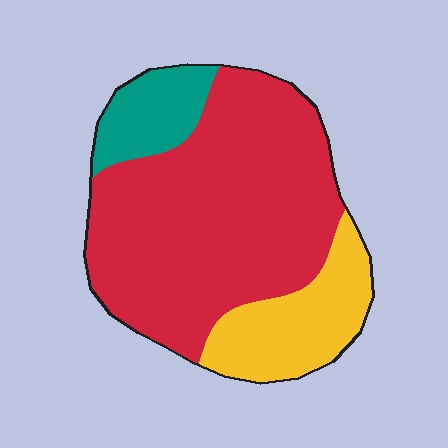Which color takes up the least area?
Teal, at roughly 10%.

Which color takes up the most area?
Red, at roughly 70%.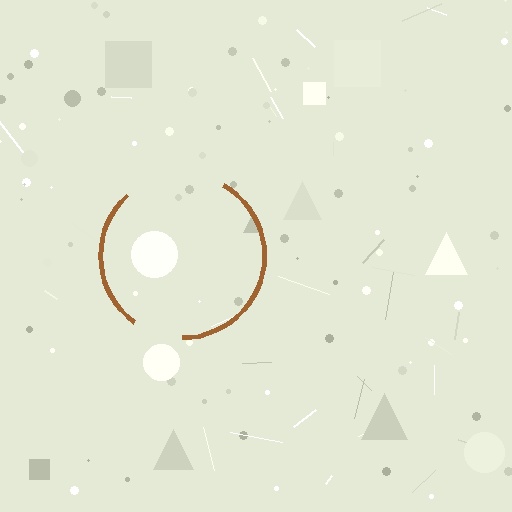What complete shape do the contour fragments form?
The contour fragments form a circle.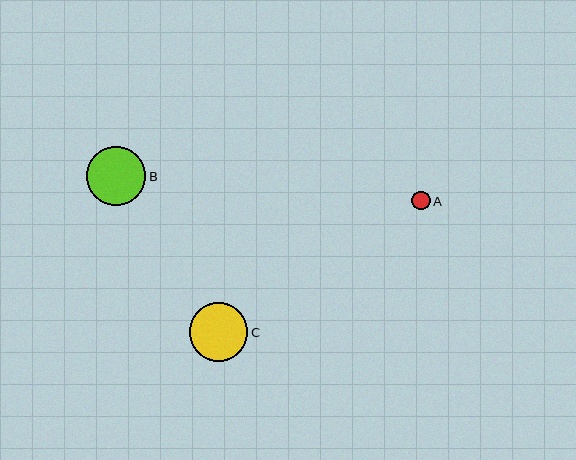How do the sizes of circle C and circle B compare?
Circle C and circle B are approximately the same size.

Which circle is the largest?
Circle C is the largest with a size of approximately 59 pixels.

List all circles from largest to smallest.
From largest to smallest: C, B, A.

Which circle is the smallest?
Circle A is the smallest with a size of approximately 19 pixels.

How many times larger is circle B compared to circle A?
Circle B is approximately 3.2 times the size of circle A.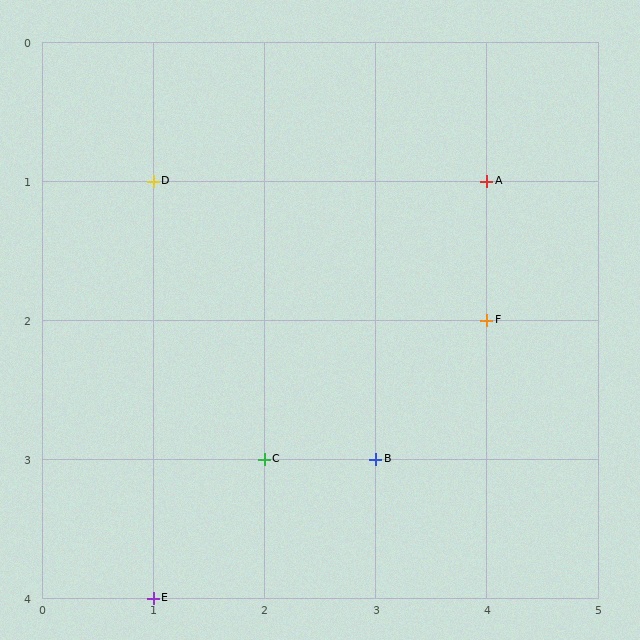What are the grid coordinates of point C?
Point C is at grid coordinates (2, 3).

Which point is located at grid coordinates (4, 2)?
Point F is at (4, 2).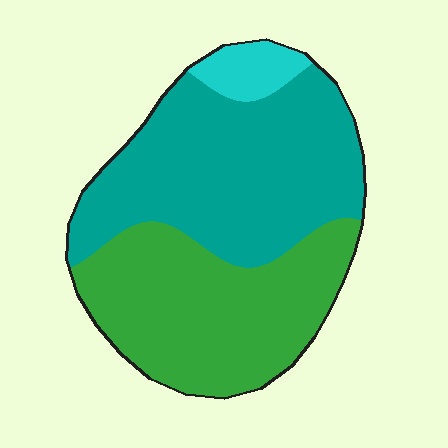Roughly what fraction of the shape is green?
Green takes up between a quarter and a half of the shape.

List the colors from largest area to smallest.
From largest to smallest: teal, green, cyan.